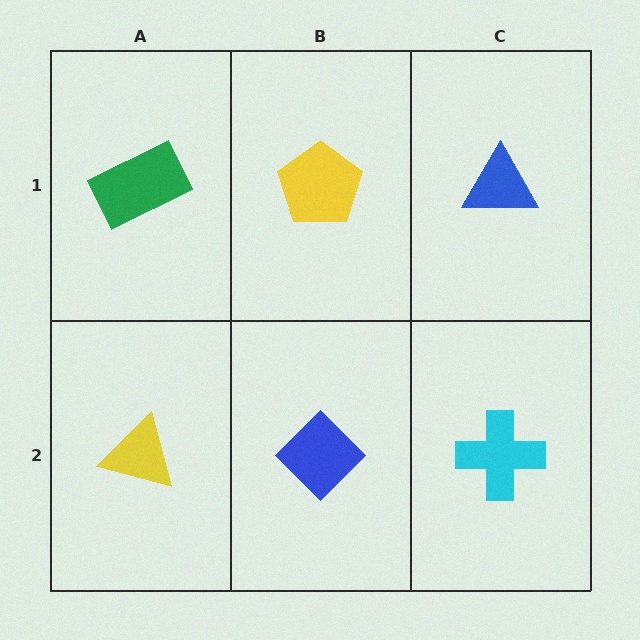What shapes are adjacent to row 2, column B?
A yellow pentagon (row 1, column B), a yellow triangle (row 2, column A), a cyan cross (row 2, column C).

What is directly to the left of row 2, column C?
A blue diamond.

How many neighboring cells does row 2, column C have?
2.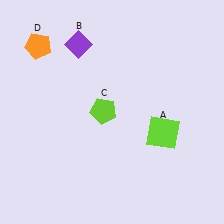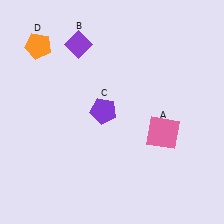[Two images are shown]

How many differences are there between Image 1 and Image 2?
There are 2 differences between the two images.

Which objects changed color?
A changed from lime to pink. C changed from lime to purple.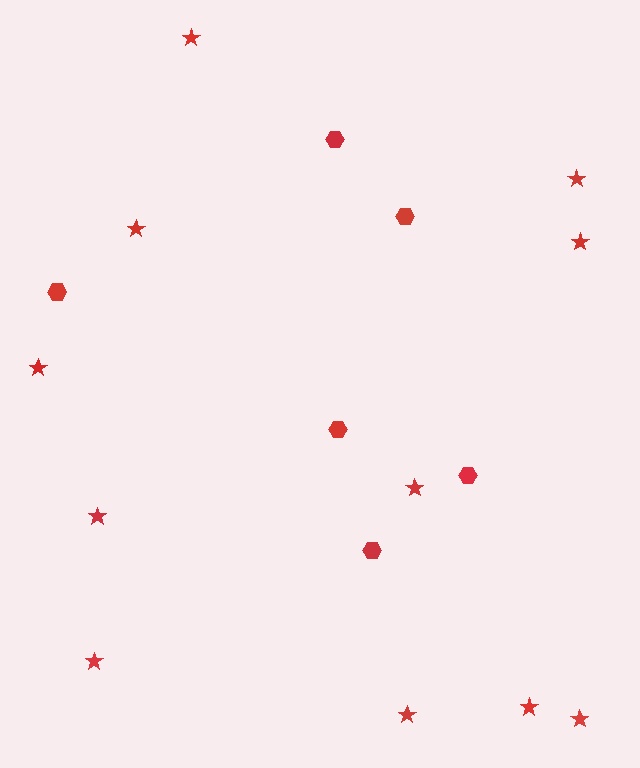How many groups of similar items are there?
There are 2 groups: one group of hexagons (6) and one group of stars (11).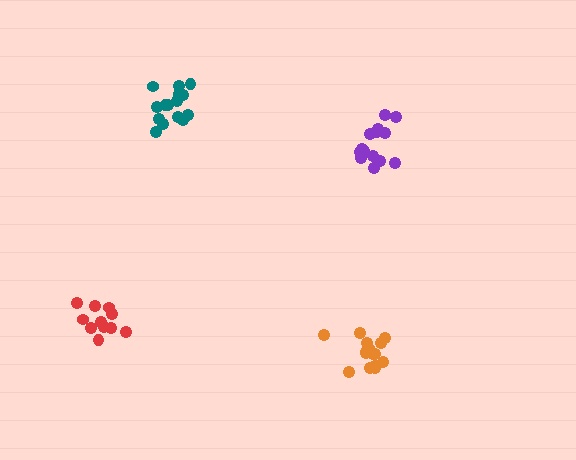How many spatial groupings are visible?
There are 4 spatial groupings.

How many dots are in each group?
Group 1: 15 dots, Group 2: 15 dots, Group 3: 15 dots, Group 4: 11 dots (56 total).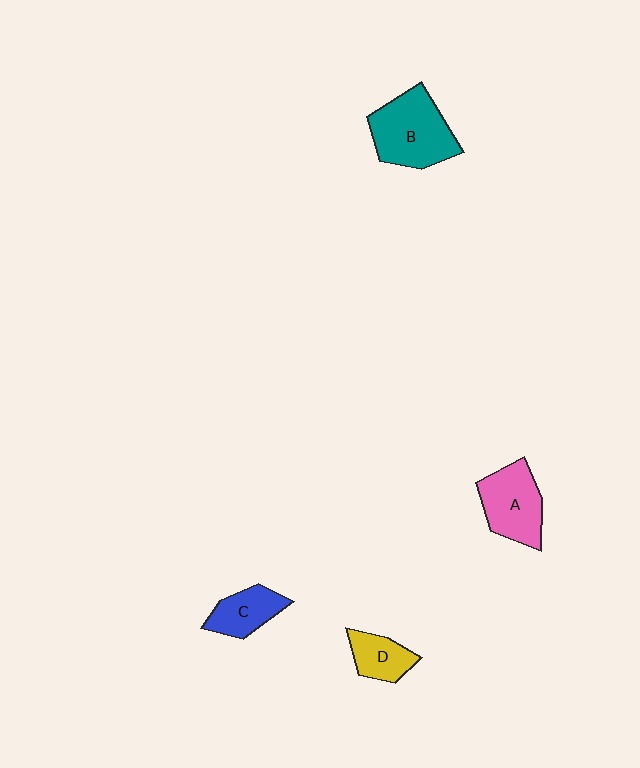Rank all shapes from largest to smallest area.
From largest to smallest: B (teal), A (pink), C (blue), D (yellow).